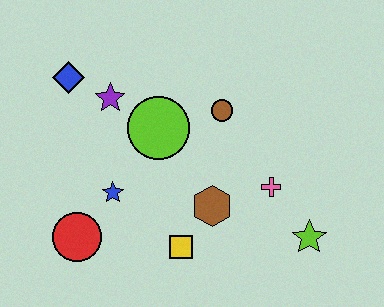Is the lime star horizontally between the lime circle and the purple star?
No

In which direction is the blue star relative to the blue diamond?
The blue star is below the blue diamond.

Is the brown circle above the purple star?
No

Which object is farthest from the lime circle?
The lime star is farthest from the lime circle.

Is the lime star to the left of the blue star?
No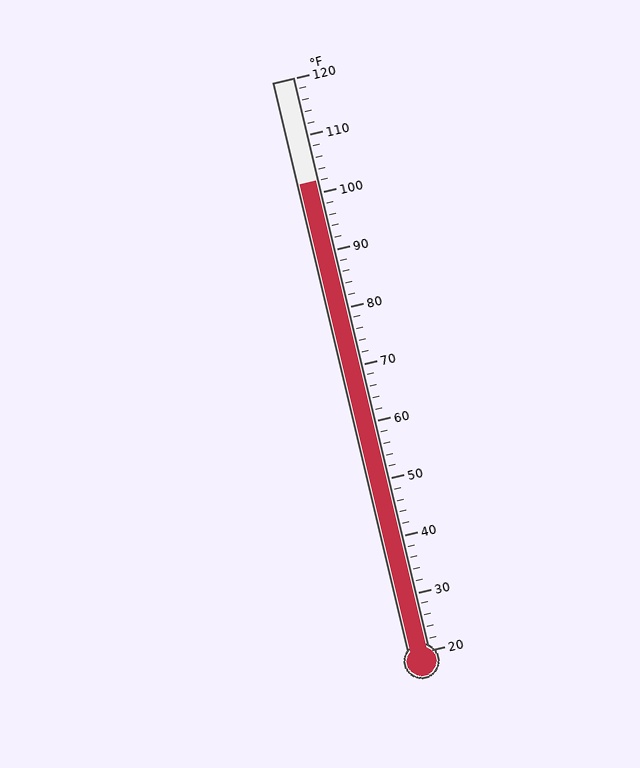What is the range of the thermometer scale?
The thermometer scale ranges from 20°F to 120°F.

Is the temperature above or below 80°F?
The temperature is above 80°F.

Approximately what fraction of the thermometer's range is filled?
The thermometer is filled to approximately 80% of its range.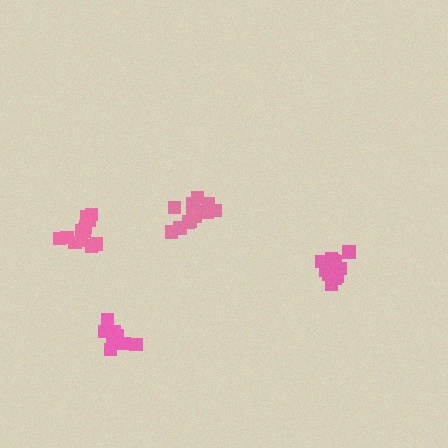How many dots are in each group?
Group 1: 10 dots, Group 2: 13 dots, Group 3: 14 dots, Group 4: 14 dots (51 total).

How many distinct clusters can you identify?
There are 4 distinct clusters.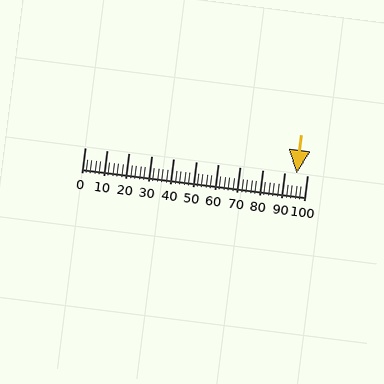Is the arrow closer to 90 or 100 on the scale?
The arrow is closer to 100.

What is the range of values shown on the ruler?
The ruler shows values from 0 to 100.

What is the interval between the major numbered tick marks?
The major tick marks are spaced 10 units apart.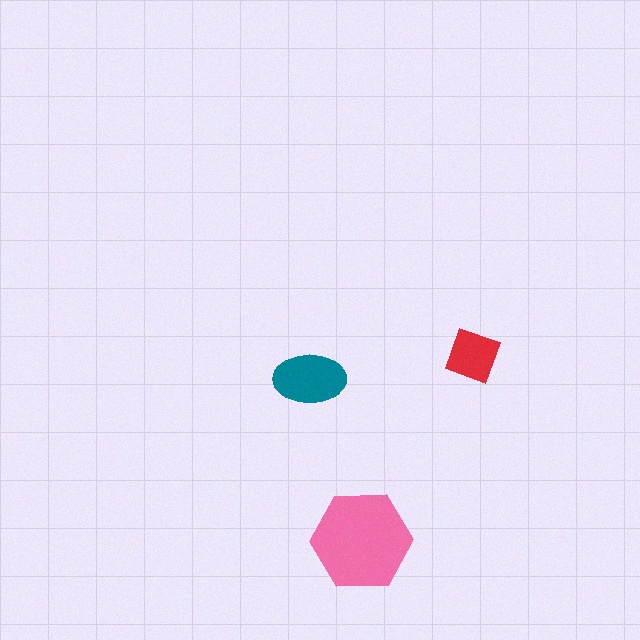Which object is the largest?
The pink hexagon.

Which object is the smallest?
The red diamond.